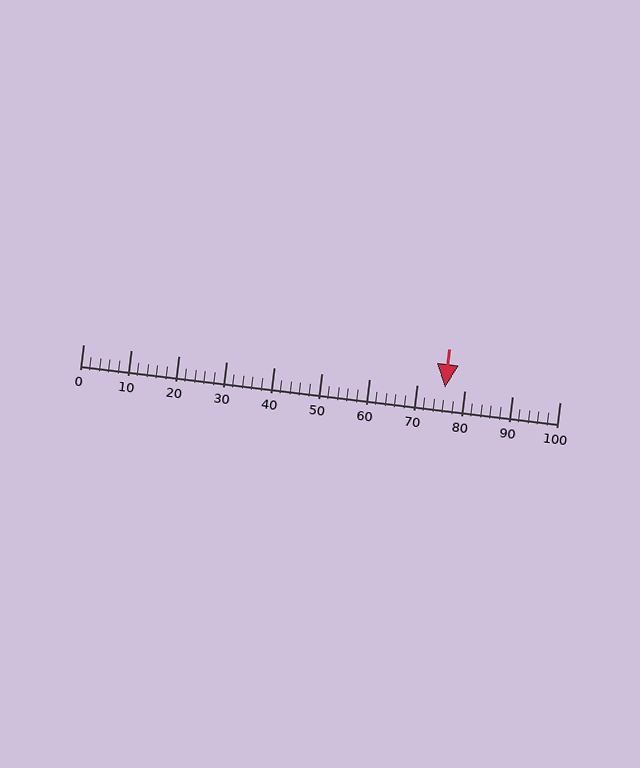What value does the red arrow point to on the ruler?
The red arrow points to approximately 76.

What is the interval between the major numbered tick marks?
The major tick marks are spaced 10 units apart.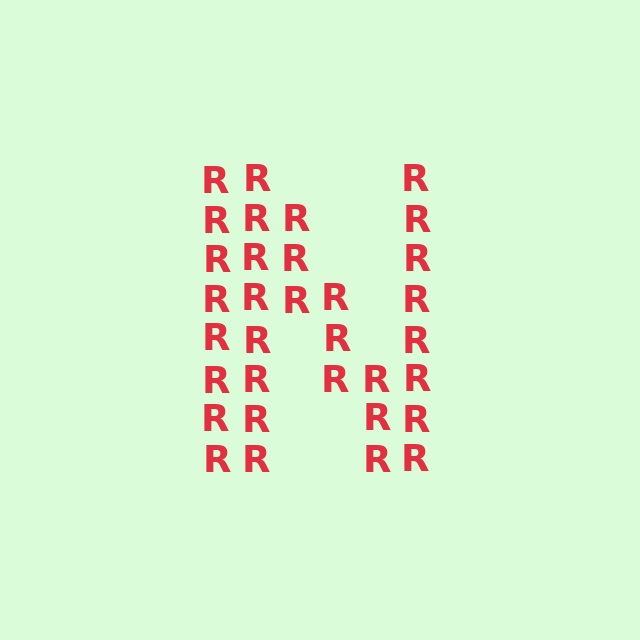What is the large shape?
The large shape is the letter N.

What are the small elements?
The small elements are letter R's.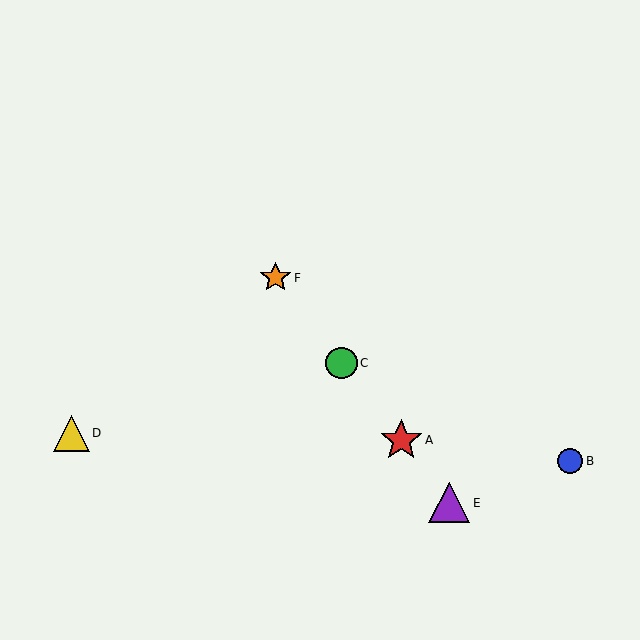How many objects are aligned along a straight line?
4 objects (A, C, E, F) are aligned along a straight line.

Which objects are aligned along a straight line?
Objects A, C, E, F are aligned along a straight line.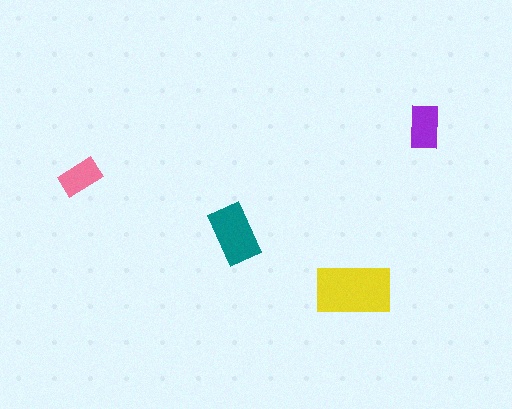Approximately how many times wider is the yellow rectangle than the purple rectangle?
About 1.5 times wider.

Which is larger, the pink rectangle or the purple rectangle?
The purple one.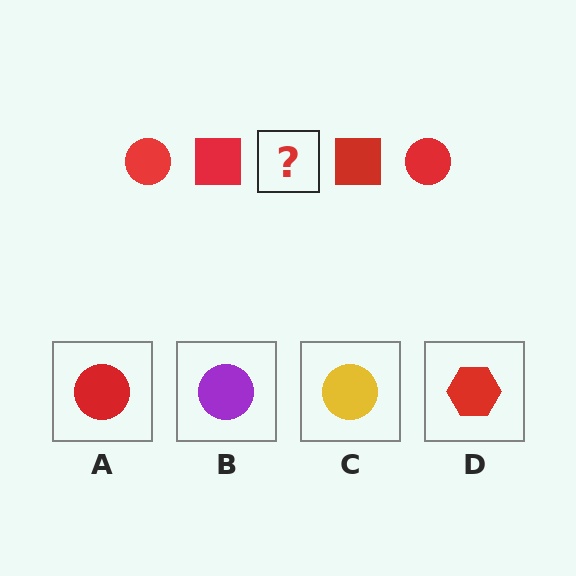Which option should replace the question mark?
Option A.